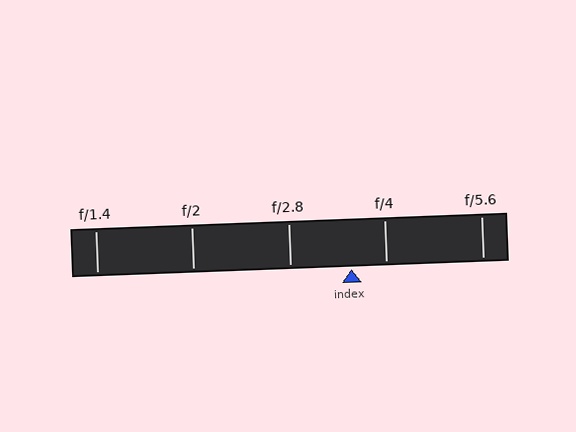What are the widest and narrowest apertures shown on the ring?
The widest aperture shown is f/1.4 and the narrowest is f/5.6.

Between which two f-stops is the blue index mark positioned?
The index mark is between f/2.8 and f/4.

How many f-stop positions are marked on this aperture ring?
There are 5 f-stop positions marked.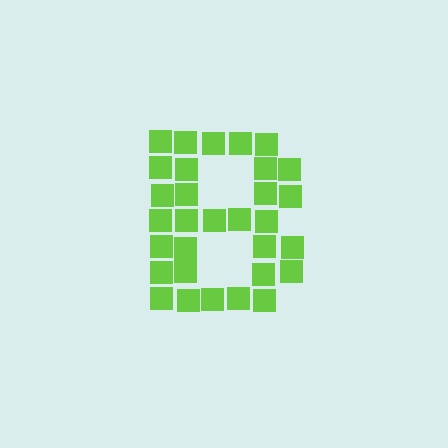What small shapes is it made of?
It is made of small squares.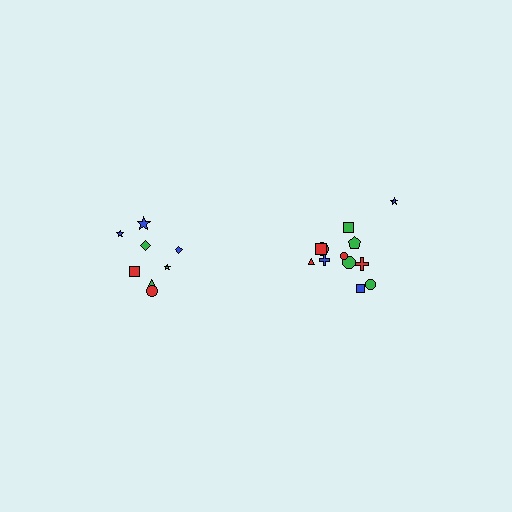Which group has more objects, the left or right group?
The right group.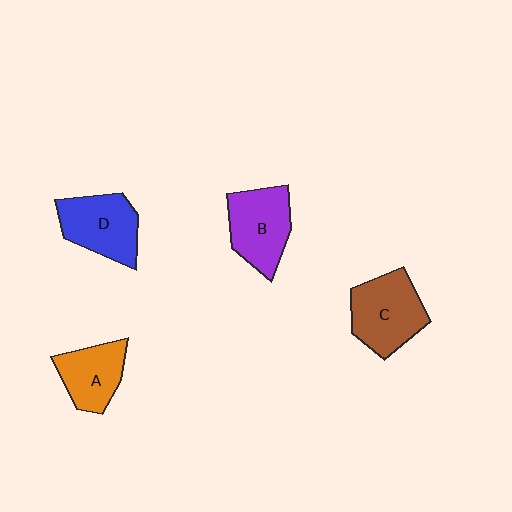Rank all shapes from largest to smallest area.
From largest to smallest: C (brown), B (purple), D (blue), A (orange).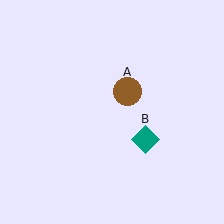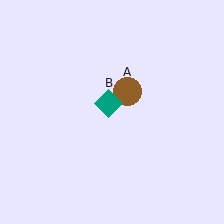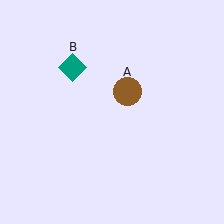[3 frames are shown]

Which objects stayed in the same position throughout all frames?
Brown circle (object A) remained stationary.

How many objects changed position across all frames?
1 object changed position: teal diamond (object B).